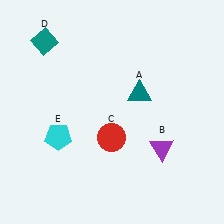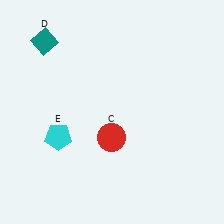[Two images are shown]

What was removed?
The teal triangle (A), the purple triangle (B) were removed in Image 2.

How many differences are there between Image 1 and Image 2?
There are 2 differences between the two images.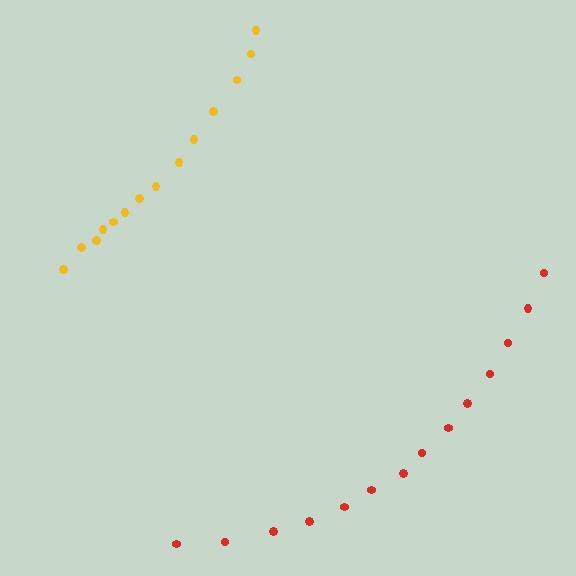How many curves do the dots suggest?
There are 2 distinct paths.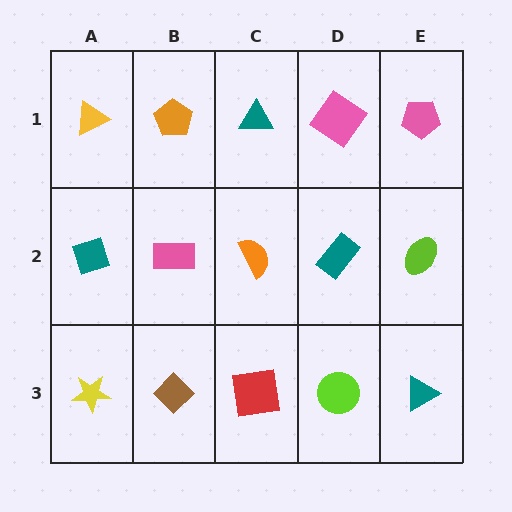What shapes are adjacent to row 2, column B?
An orange pentagon (row 1, column B), a brown diamond (row 3, column B), a teal diamond (row 2, column A), an orange semicircle (row 2, column C).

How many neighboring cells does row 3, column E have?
2.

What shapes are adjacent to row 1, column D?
A teal rectangle (row 2, column D), a teal triangle (row 1, column C), a pink pentagon (row 1, column E).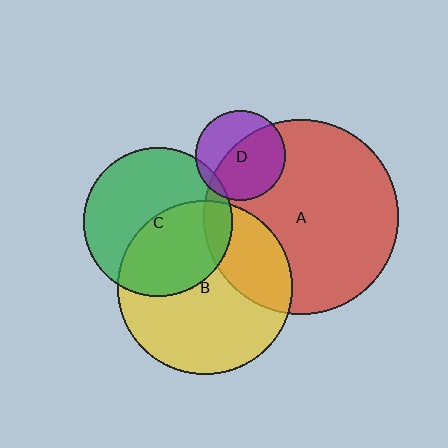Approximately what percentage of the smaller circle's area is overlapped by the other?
Approximately 45%.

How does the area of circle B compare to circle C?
Approximately 1.4 times.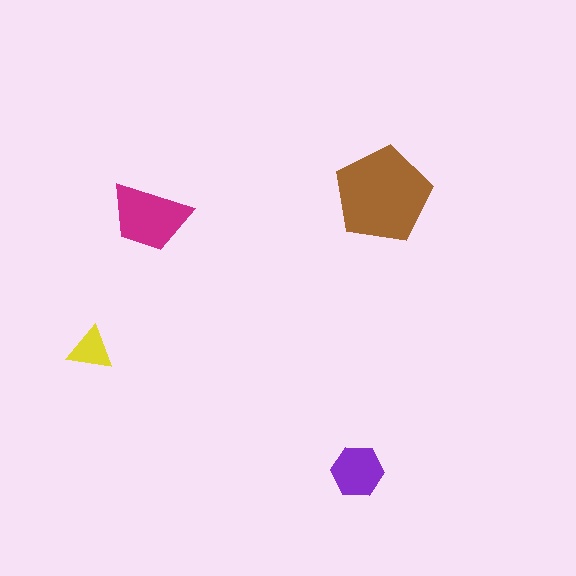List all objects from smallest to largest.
The yellow triangle, the purple hexagon, the magenta trapezoid, the brown pentagon.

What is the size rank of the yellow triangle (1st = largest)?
4th.